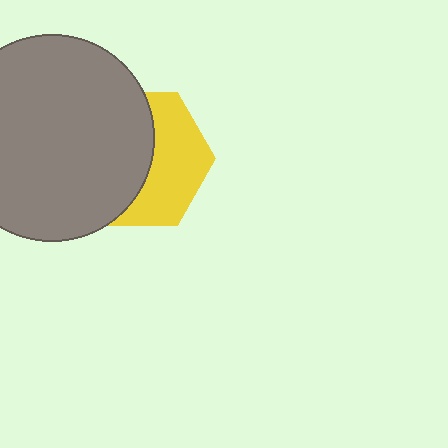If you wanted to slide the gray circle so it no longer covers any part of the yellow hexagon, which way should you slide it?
Slide it left — that is the most direct way to separate the two shapes.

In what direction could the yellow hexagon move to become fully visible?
The yellow hexagon could move right. That would shift it out from behind the gray circle entirely.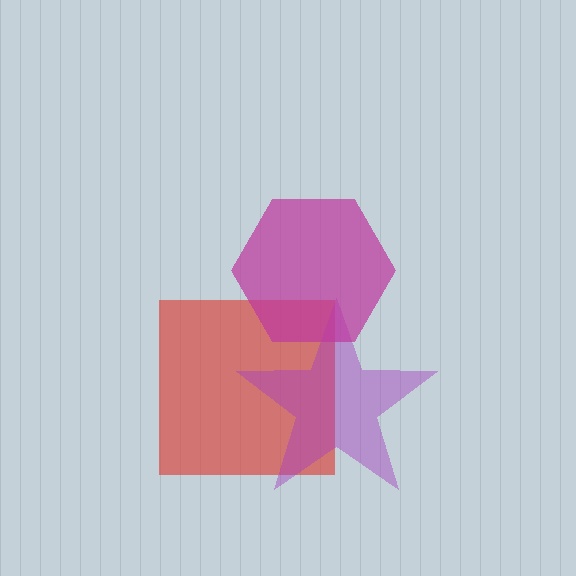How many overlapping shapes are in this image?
There are 3 overlapping shapes in the image.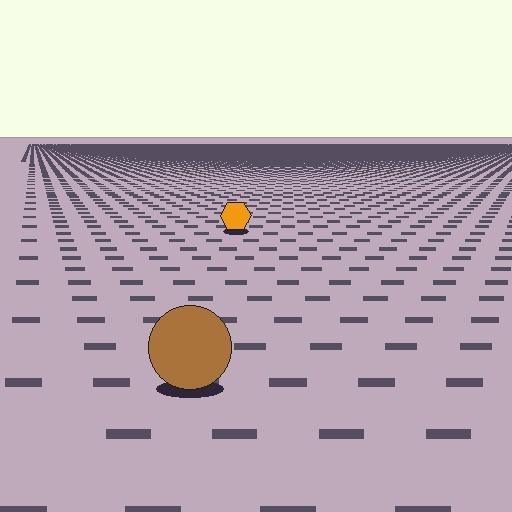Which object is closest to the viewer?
The brown circle is closest. The texture marks near it are larger and more spread out.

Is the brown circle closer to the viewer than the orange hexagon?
Yes. The brown circle is closer — you can tell from the texture gradient: the ground texture is coarser near it.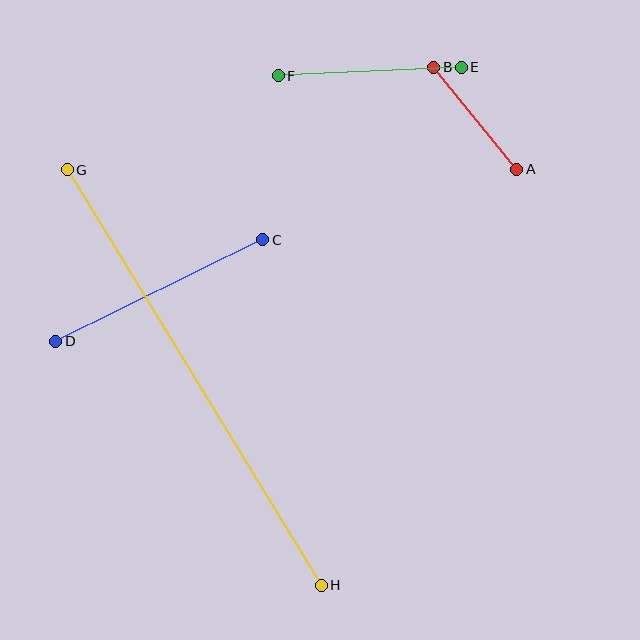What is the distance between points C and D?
The distance is approximately 230 pixels.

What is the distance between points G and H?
The distance is approximately 487 pixels.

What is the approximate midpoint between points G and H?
The midpoint is at approximately (194, 378) pixels.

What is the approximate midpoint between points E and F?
The midpoint is at approximately (370, 72) pixels.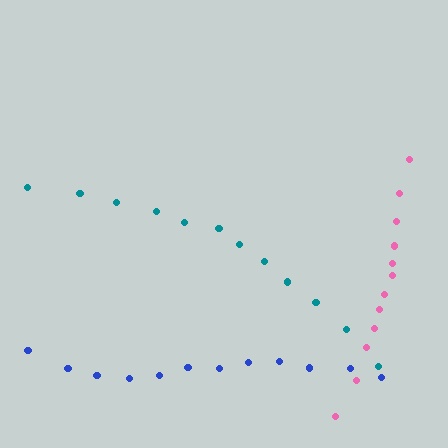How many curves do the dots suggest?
There are 3 distinct paths.